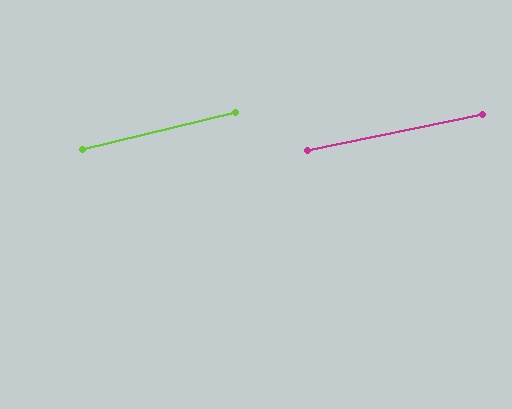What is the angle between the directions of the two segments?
Approximately 2 degrees.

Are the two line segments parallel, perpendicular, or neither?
Parallel — their directions differ by only 1.6°.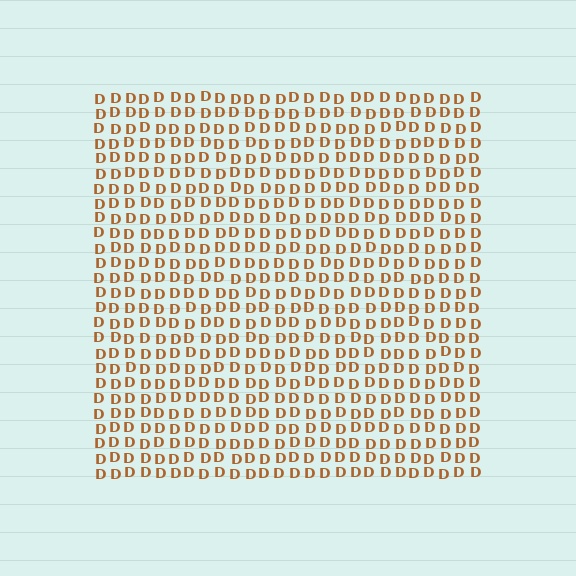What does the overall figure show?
The overall figure shows a square.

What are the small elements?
The small elements are letter D's.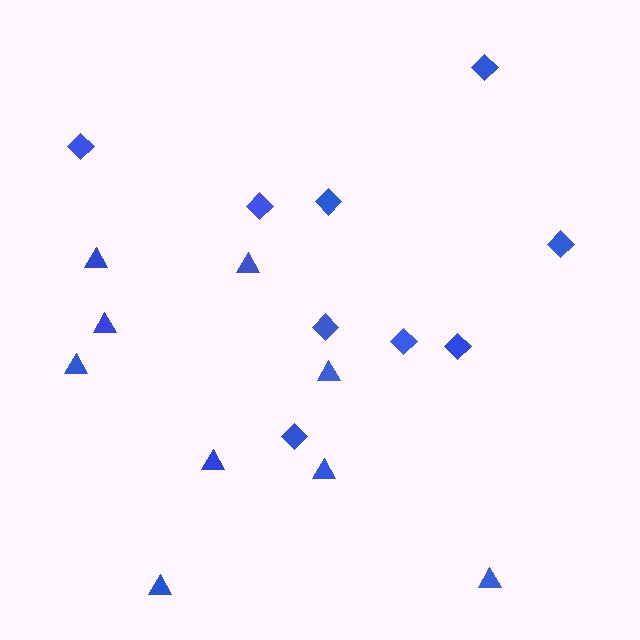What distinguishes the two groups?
There are 2 groups: one group of triangles (9) and one group of diamonds (9).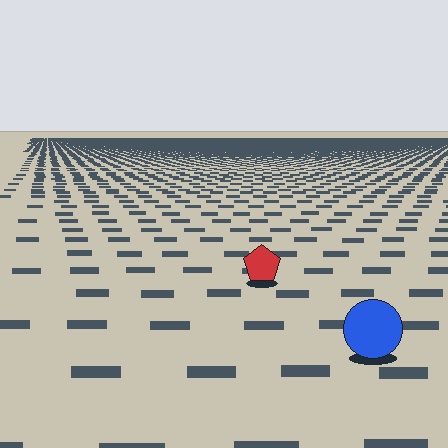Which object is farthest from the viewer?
The red pentagon is farthest from the viewer. It appears smaller and the ground texture around it is denser.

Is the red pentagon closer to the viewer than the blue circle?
No. The blue circle is closer — you can tell from the texture gradient: the ground texture is coarser near it.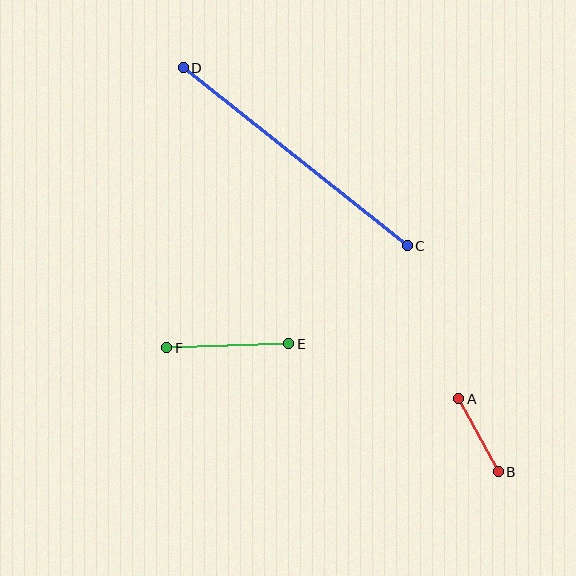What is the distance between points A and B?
The distance is approximately 83 pixels.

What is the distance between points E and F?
The distance is approximately 122 pixels.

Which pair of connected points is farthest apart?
Points C and D are farthest apart.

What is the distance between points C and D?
The distance is approximately 286 pixels.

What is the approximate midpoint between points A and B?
The midpoint is at approximately (478, 435) pixels.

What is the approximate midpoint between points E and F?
The midpoint is at approximately (228, 346) pixels.